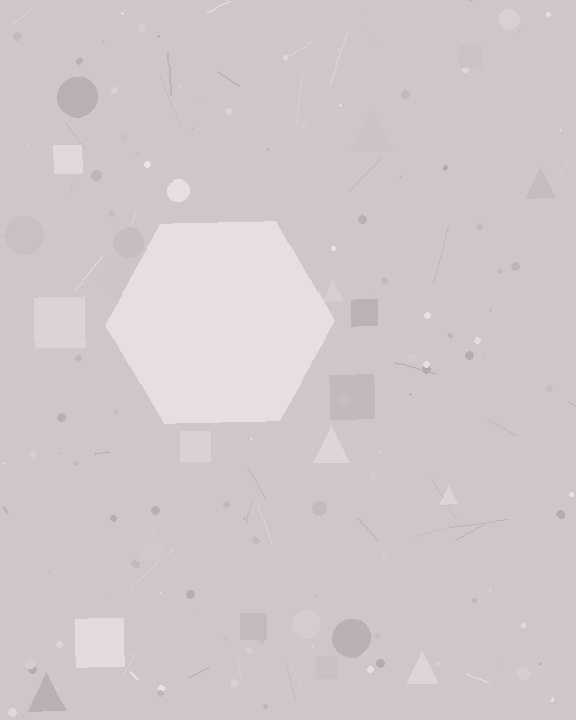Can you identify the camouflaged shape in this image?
The camouflaged shape is a hexagon.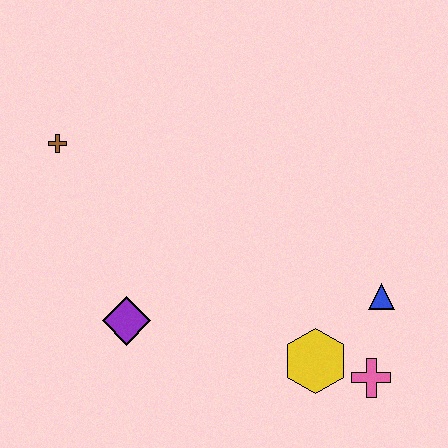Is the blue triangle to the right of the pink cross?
Yes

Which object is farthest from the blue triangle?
The brown cross is farthest from the blue triangle.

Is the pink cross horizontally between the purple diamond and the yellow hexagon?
No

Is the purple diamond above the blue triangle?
No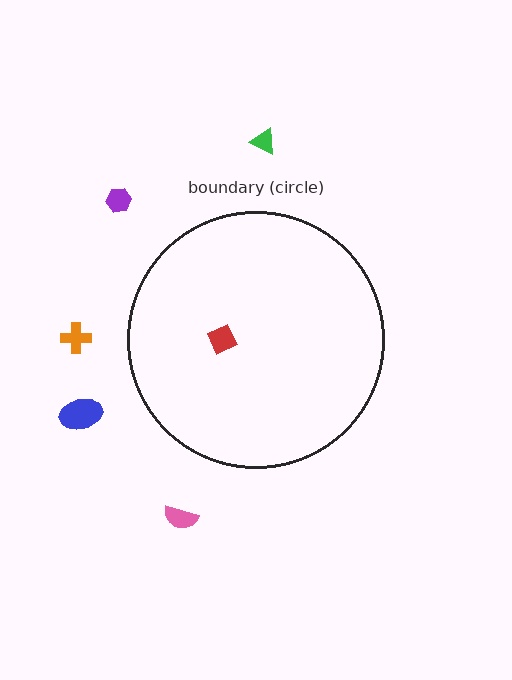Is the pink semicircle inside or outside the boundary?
Outside.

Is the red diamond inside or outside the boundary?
Inside.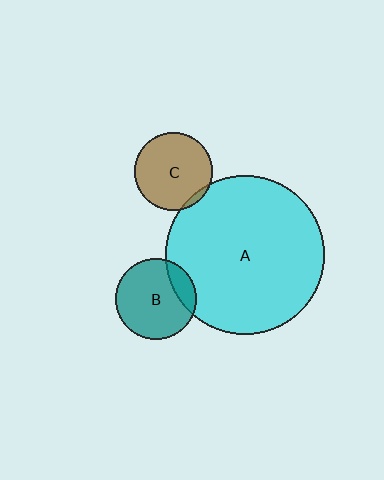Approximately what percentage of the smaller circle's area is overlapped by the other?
Approximately 5%.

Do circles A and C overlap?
Yes.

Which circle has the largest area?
Circle A (cyan).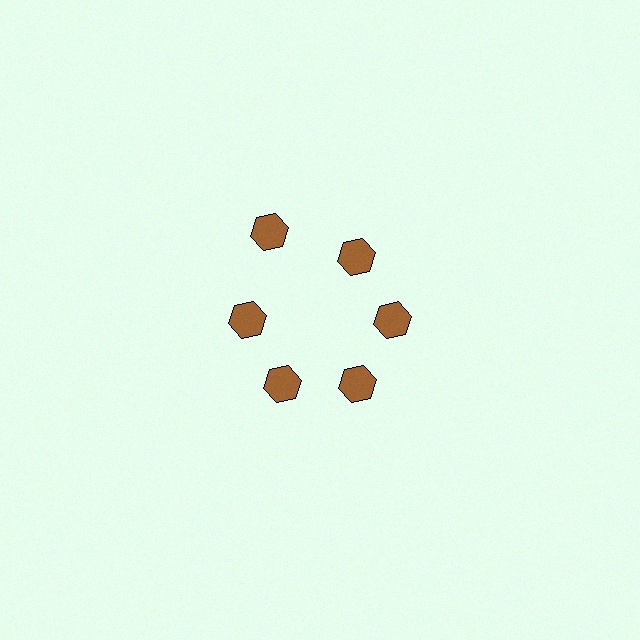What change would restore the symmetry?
The symmetry would be restored by moving it inward, back onto the ring so that all 6 hexagons sit at equal angles and equal distance from the center.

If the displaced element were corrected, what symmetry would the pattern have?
It would have 6-fold rotational symmetry — the pattern would map onto itself every 60 degrees.